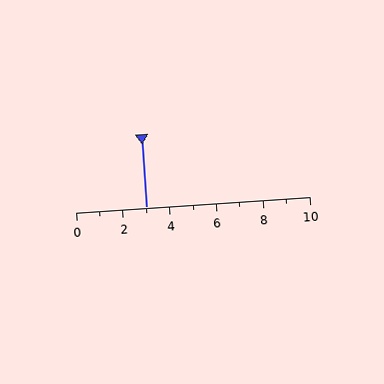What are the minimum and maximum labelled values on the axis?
The axis runs from 0 to 10.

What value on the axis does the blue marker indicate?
The marker indicates approximately 3.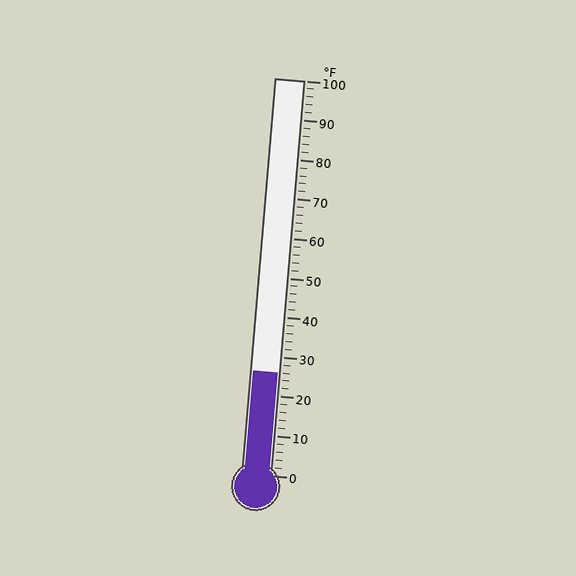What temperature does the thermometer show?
The thermometer shows approximately 26°F.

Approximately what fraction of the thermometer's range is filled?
The thermometer is filled to approximately 25% of its range.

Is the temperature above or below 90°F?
The temperature is below 90°F.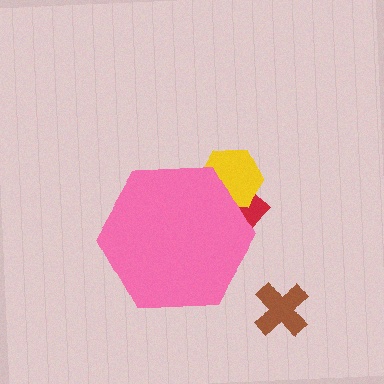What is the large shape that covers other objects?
A pink hexagon.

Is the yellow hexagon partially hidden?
Yes, the yellow hexagon is partially hidden behind the pink hexagon.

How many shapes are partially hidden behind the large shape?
2 shapes are partially hidden.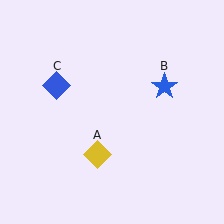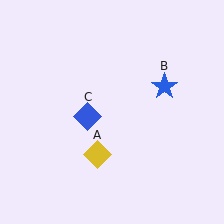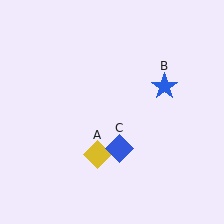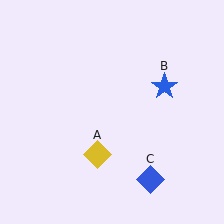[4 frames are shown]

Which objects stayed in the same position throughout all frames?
Yellow diamond (object A) and blue star (object B) remained stationary.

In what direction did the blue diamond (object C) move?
The blue diamond (object C) moved down and to the right.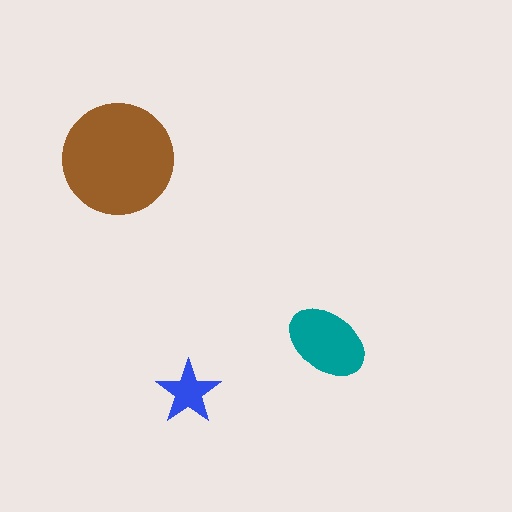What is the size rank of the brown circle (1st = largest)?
1st.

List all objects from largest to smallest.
The brown circle, the teal ellipse, the blue star.